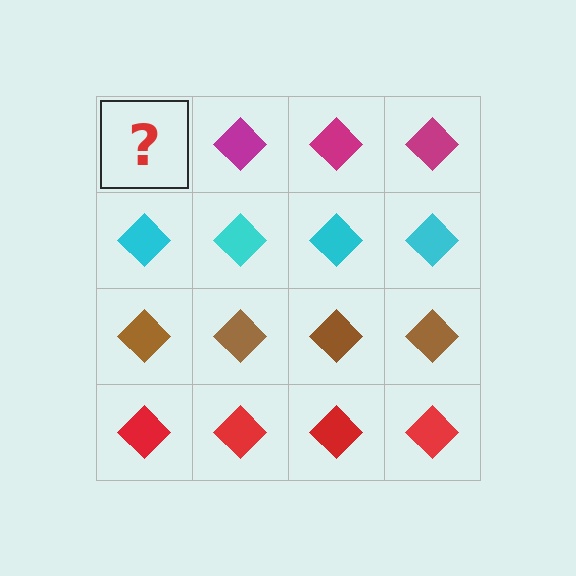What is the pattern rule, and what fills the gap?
The rule is that each row has a consistent color. The gap should be filled with a magenta diamond.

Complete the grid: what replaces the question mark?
The question mark should be replaced with a magenta diamond.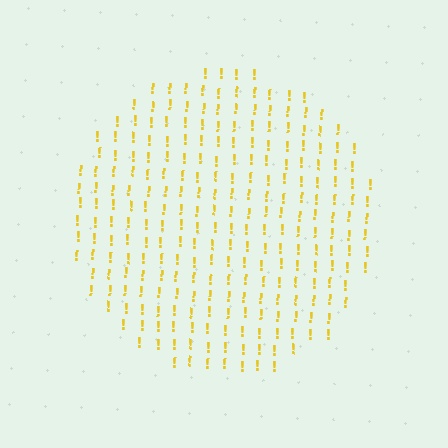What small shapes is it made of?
It is made of small exclamation marks.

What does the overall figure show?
The overall figure shows a circle.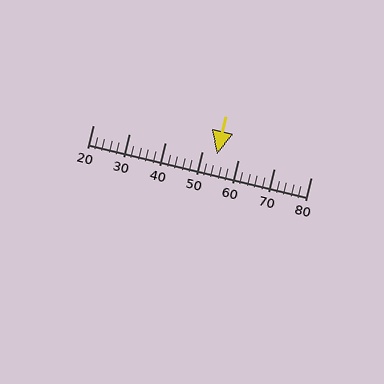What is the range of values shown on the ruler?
The ruler shows values from 20 to 80.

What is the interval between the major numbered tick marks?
The major tick marks are spaced 10 units apart.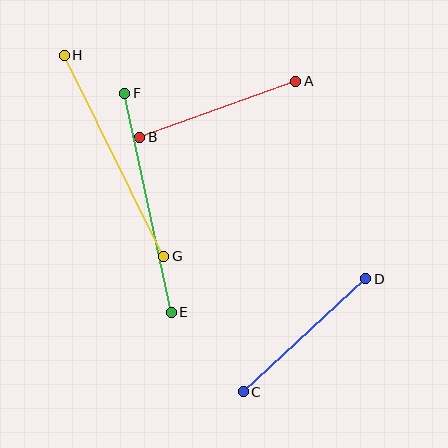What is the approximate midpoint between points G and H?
The midpoint is at approximately (114, 156) pixels.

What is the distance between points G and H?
The distance is approximately 224 pixels.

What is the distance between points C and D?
The distance is approximately 166 pixels.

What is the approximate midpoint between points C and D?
The midpoint is at approximately (304, 335) pixels.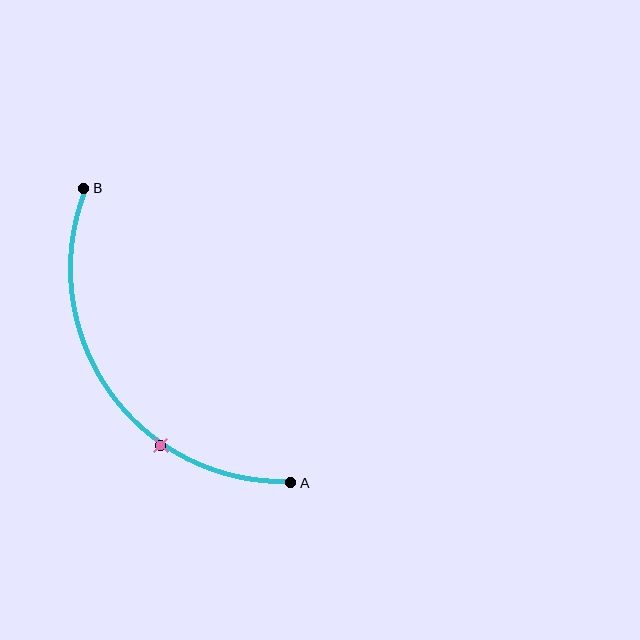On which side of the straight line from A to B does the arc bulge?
The arc bulges below and to the left of the straight line connecting A and B.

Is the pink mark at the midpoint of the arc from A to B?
No. The pink mark lies on the arc but is closer to endpoint A. The arc midpoint would be at the point on the curve equidistant along the arc from both A and B.